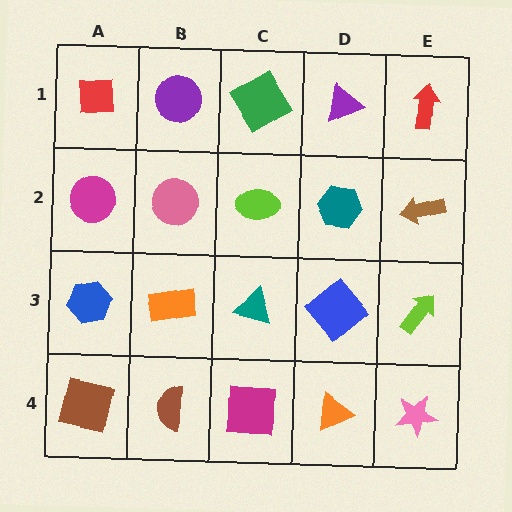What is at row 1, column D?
A purple triangle.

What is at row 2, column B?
A pink circle.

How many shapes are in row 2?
5 shapes.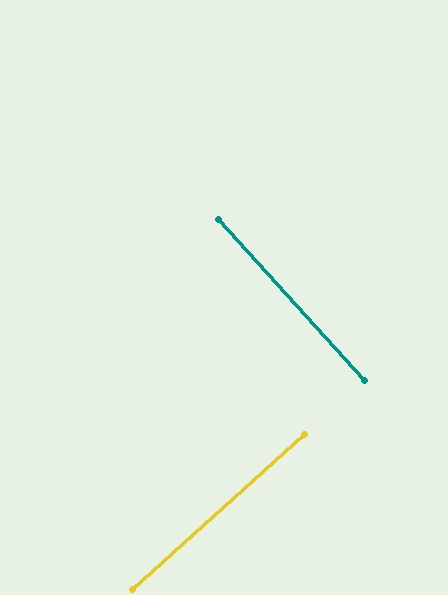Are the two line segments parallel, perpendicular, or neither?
Perpendicular — they meet at approximately 90°.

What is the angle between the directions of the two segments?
Approximately 90 degrees.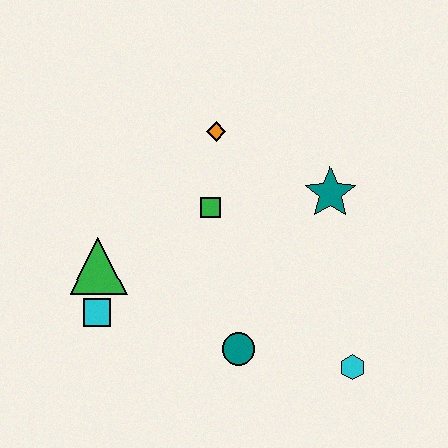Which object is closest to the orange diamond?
The green square is closest to the orange diamond.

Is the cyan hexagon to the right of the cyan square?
Yes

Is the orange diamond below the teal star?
No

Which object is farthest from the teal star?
The cyan square is farthest from the teal star.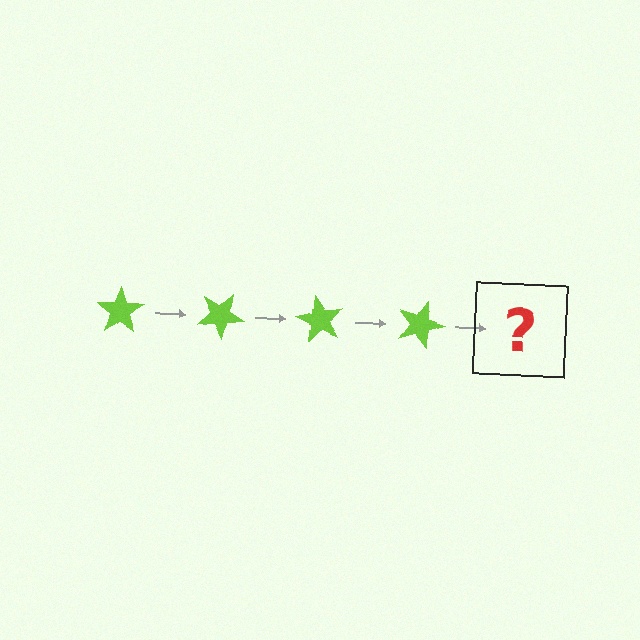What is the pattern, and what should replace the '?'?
The pattern is that the star rotates 30 degrees each step. The '?' should be a lime star rotated 120 degrees.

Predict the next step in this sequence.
The next step is a lime star rotated 120 degrees.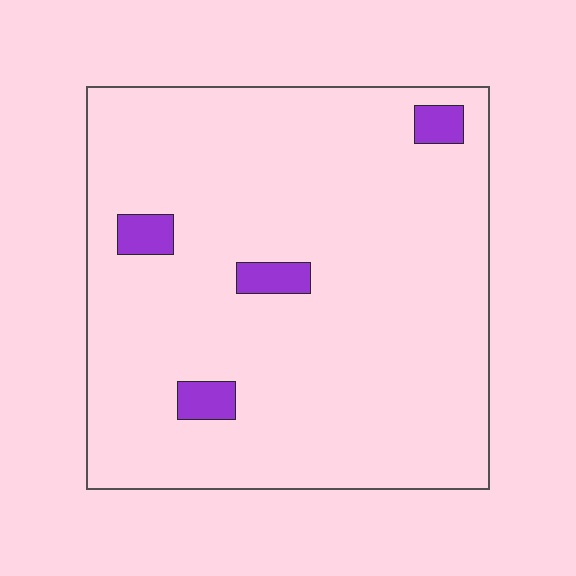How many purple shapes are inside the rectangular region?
4.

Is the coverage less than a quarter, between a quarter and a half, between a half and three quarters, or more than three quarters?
Less than a quarter.